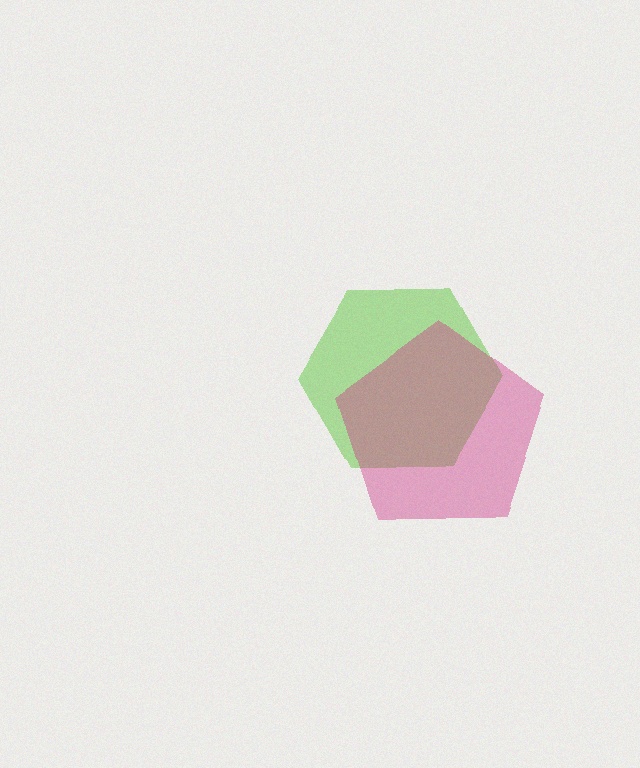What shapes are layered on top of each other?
The layered shapes are: a lime hexagon, a magenta pentagon.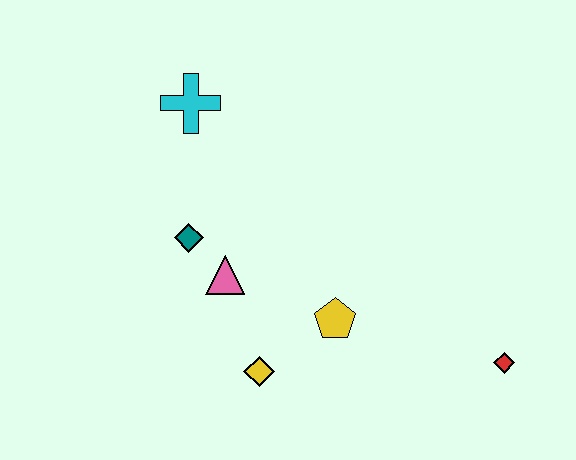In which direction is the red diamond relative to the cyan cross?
The red diamond is to the right of the cyan cross.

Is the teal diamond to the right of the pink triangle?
No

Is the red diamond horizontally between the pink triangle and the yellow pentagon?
No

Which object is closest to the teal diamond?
The pink triangle is closest to the teal diamond.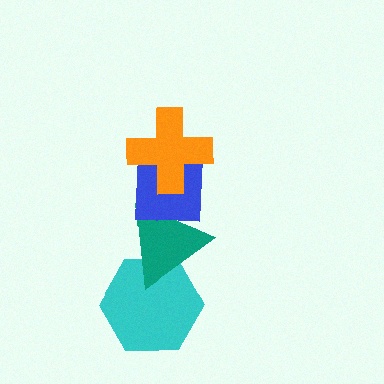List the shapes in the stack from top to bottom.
From top to bottom: the orange cross, the blue square, the teal triangle, the cyan hexagon.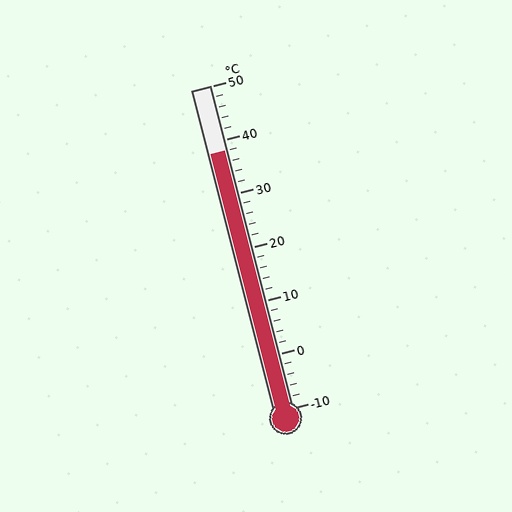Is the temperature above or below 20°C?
The temperature is above 20°C.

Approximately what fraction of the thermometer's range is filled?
The thermometer is filled to approximately 80% of its range.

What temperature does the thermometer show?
The thermometer shows approximately 38°C.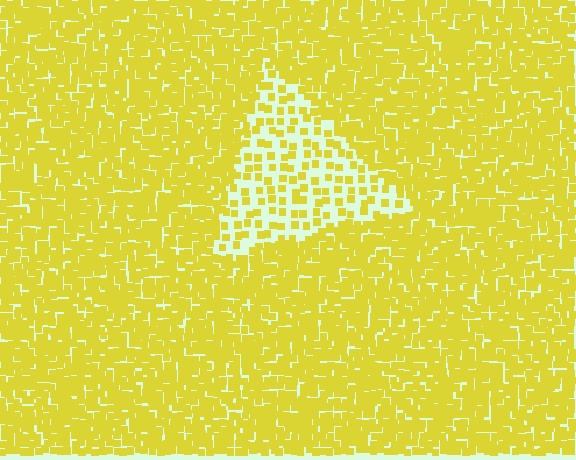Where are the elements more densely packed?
The elements are more densely packed outside the triangle boundary.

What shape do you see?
I see a triangle.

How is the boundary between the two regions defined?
The boundary is defined by a change in element density (approximately 2.6x ratio). All elements are the same color, size, and shape.